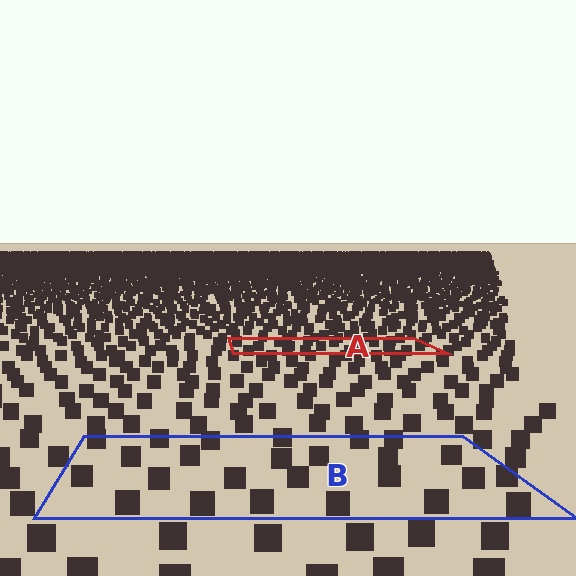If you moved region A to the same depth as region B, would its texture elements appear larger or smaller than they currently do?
They would appear larger. At a closer depth, the same texture elements are projected at a bigger on-screen size.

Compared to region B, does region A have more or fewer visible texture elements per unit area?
Region A has more texture elements per unit area — they are packed more densely because it is farther away.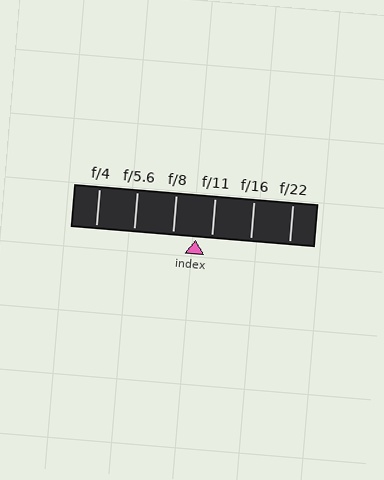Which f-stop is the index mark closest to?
The index mark is closest to f/11.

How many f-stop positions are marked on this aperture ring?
There are 6 f-stop positions marked.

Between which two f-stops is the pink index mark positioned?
The index mark is between f/8 and f/11.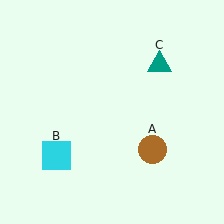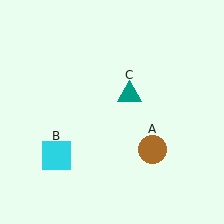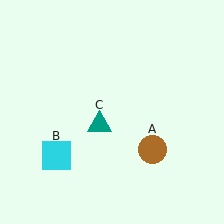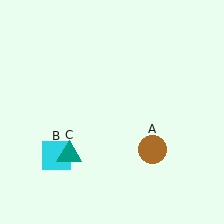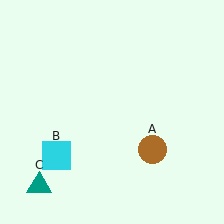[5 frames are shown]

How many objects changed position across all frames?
1 object changed position: teal triangle (object C).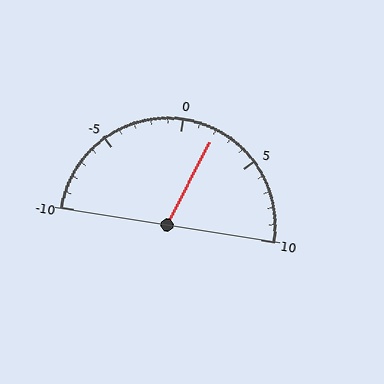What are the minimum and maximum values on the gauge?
The gauge ranges from -10 to 10.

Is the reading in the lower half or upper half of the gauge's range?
The reading is in the upper half of the range (-10 to 10).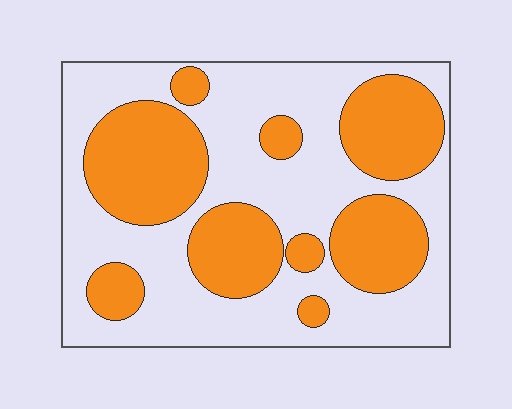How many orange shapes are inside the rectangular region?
9.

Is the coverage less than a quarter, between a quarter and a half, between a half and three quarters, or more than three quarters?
Between a quarter and a half.